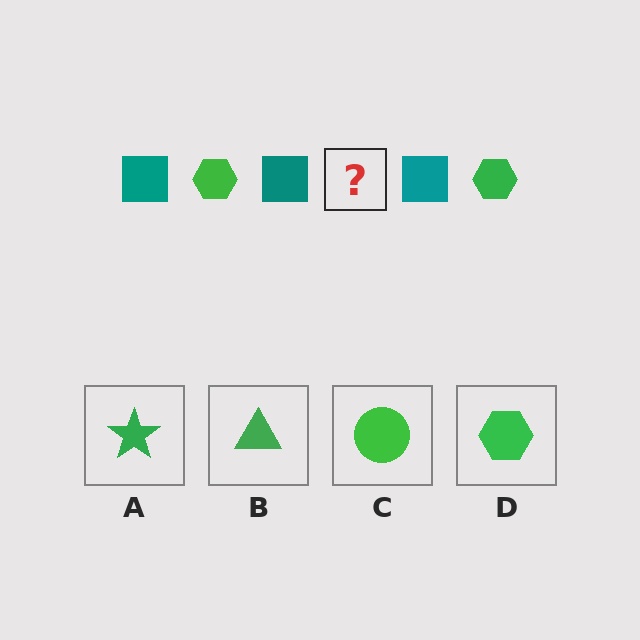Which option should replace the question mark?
Option D.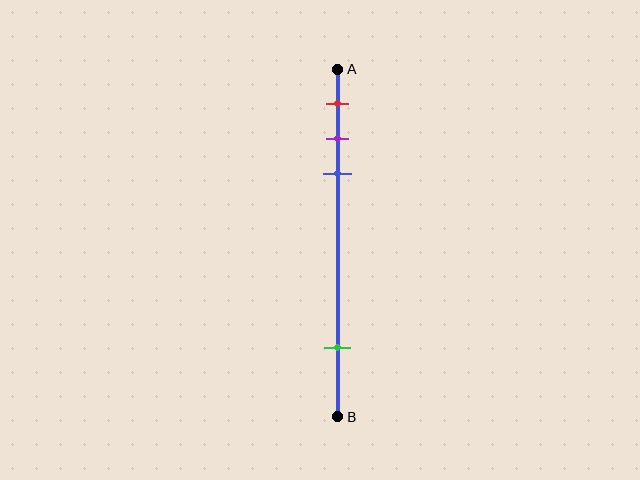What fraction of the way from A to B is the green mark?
The green mark is approximately 80% (0.8) of the way from A to B.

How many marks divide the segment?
There are 4 marks dividing the segment.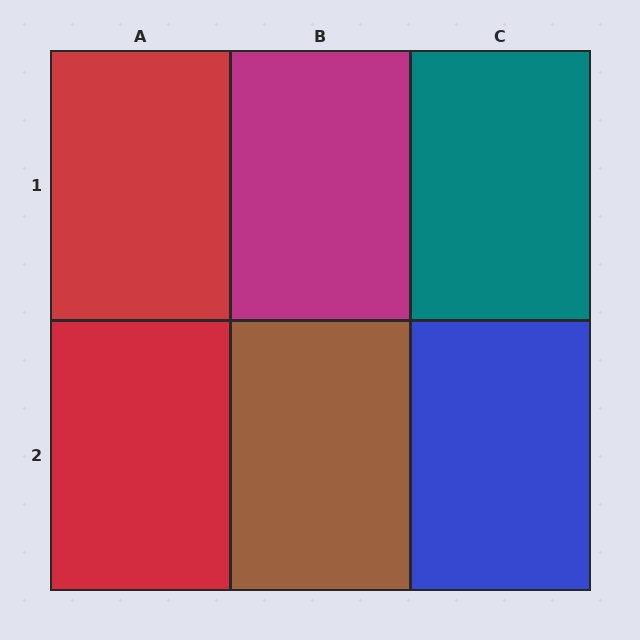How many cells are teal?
1 cell is teal.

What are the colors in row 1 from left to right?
Red, magenta, teal.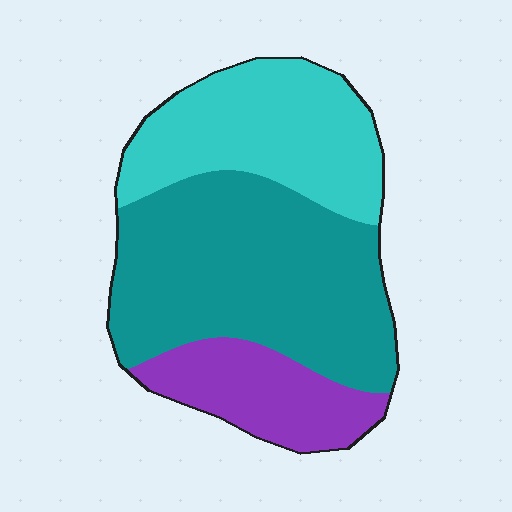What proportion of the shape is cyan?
Cyan covers about 30% of the shape.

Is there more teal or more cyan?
Teal.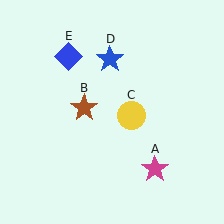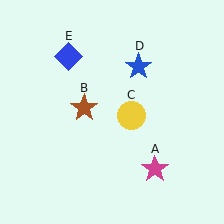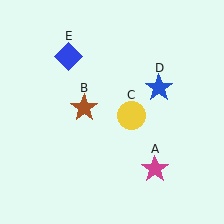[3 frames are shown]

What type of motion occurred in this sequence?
The blue star (object D) rotated clockwise around the center of the scene.